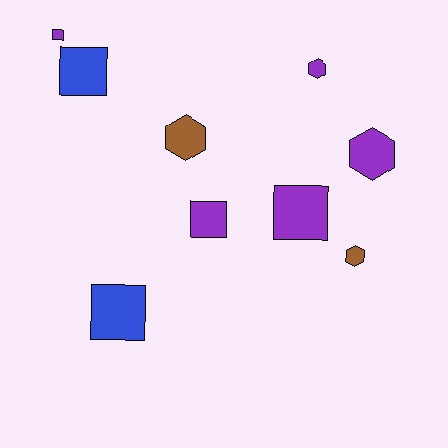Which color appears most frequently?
Purple, with 5 objects.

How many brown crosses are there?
There are no brown crosses.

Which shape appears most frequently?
Square, with 5 objects.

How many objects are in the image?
There are 9 objects.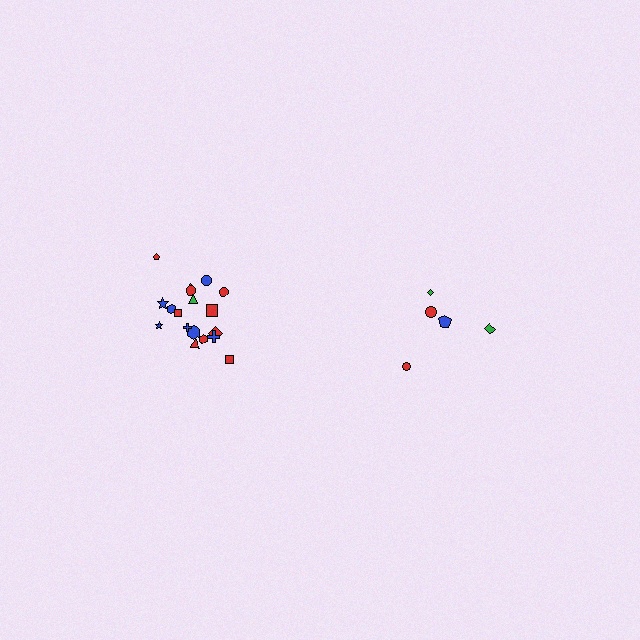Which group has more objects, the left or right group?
The left group.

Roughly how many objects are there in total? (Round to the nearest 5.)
Roughly 25 objects in total.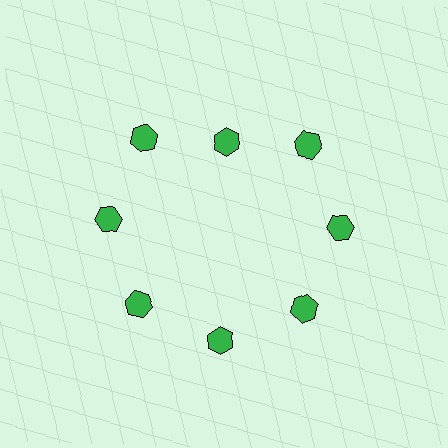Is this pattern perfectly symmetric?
No. The 8 green hexagons are arranged in a ring, but one element near the 12 o'clock position is pulled inward toward the center, breaking the 8-fold rotational symmetry.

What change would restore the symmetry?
The symmetry would be restored by moving it outward, back onto the ring so that all 8 hexagons sit at equal angles and equal distance from the center.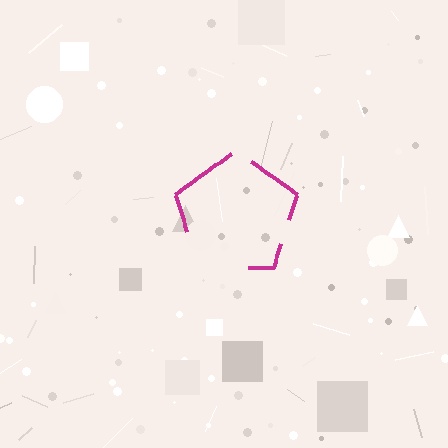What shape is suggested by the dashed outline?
The dashed outline suggests a pentagon.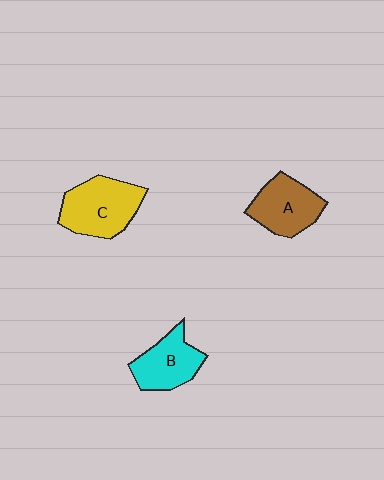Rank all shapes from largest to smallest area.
From largest to smallest: C (yellow), A (brown), B (cyan).